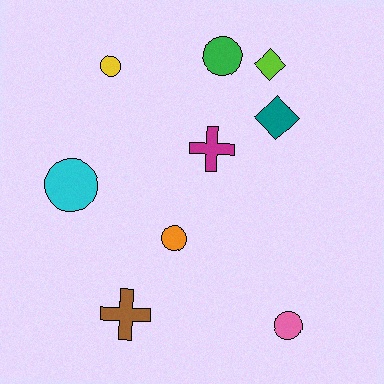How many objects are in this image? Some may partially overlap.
There are 9 objects.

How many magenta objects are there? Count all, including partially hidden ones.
There is 1 magenta object.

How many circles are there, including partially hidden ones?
There are 5 circles.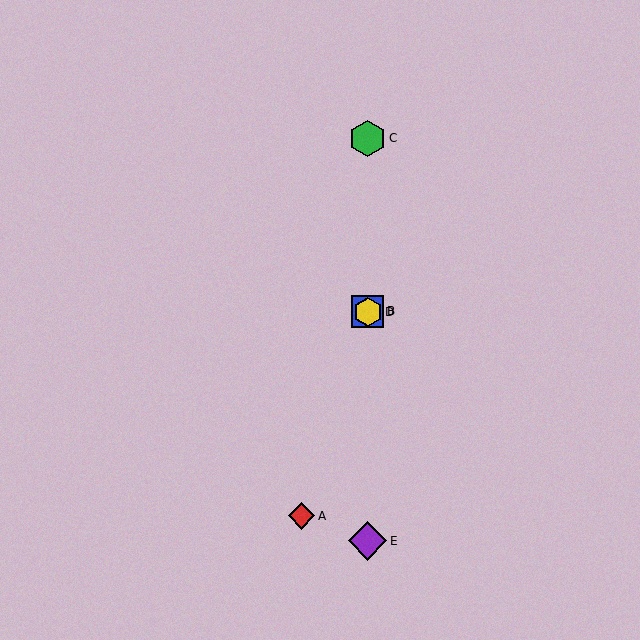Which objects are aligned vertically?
Objects B, C, D, E are aligned vertically.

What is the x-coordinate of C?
Object C is at x≈368.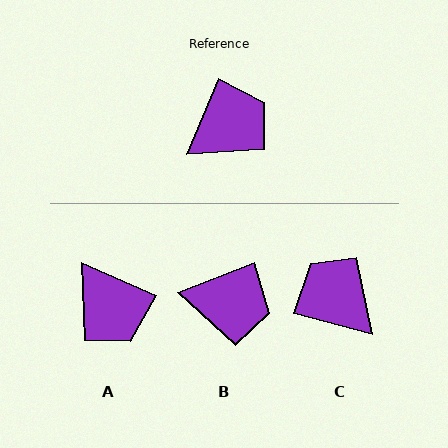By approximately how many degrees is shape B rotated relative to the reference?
Approximately 46 degrees clockwise.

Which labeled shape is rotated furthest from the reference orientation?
C, about 98 degrees away.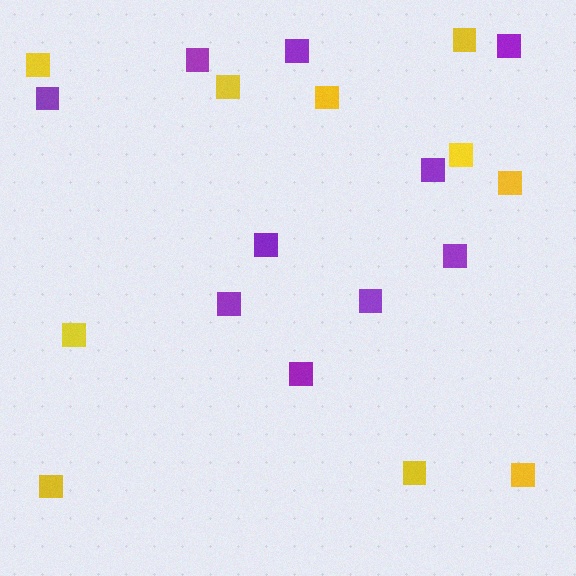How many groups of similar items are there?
There are 2 groups: one group of yellow squares (10) and one group of purple squares (10).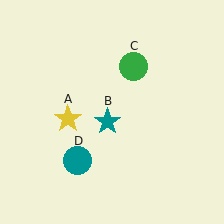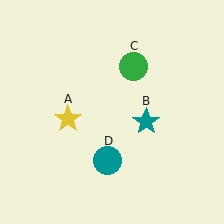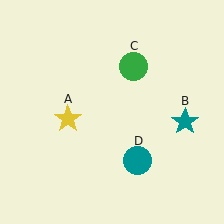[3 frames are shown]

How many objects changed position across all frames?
2 objects changed position: teal star (object B), teal circle (object D).